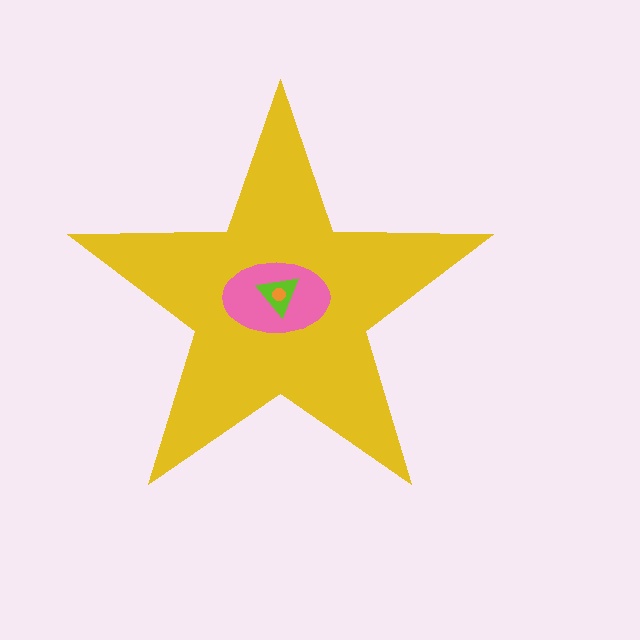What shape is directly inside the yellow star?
The pink ellipse.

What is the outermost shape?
The yellow star.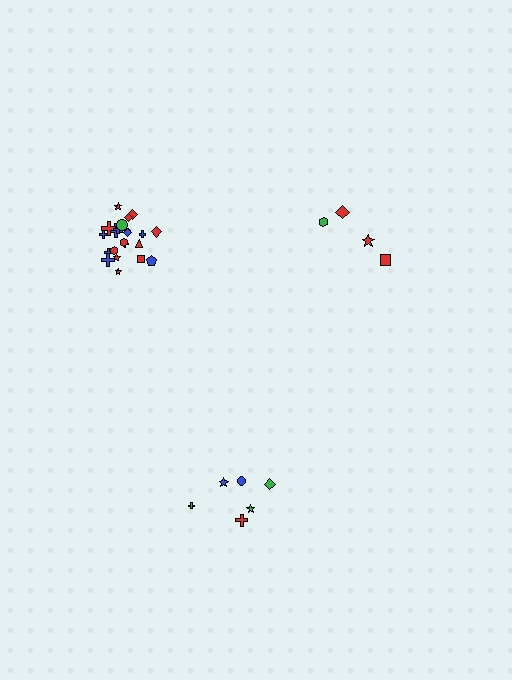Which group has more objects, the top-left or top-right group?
The top-left group.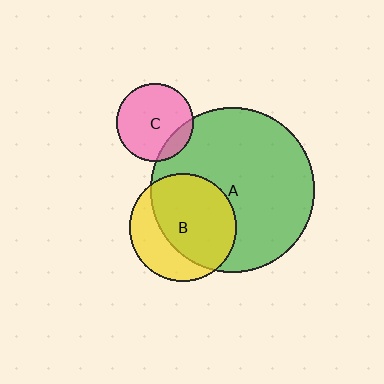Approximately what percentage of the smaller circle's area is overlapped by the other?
Approximately 65%.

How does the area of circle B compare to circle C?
Approximately 1.9 times.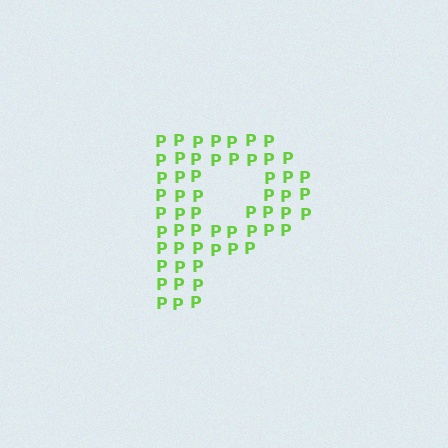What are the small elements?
The small elements are letter P's.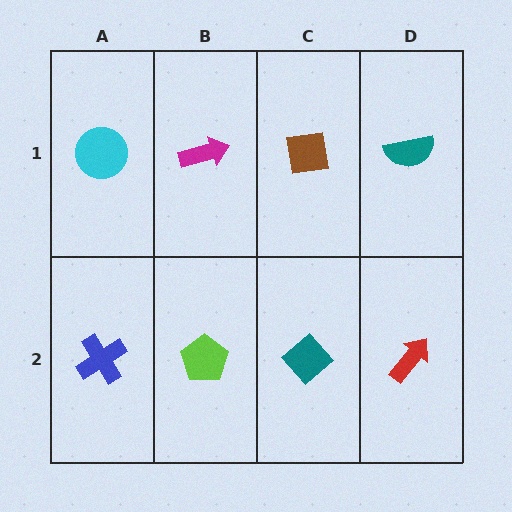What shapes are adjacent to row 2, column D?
A teal semicircle (row 1, column D), a teal diamond (row 2, column C).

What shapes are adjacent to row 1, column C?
A teal diamond (row 2, column C), a magenta arrow (row 1, column B), a teal semicircle (row 1, column D).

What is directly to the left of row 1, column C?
A magenta arrow.